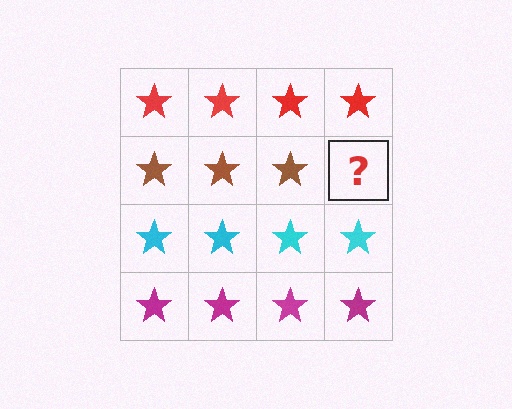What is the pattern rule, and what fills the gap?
The rule is that each row has a consistent color. The gap should be filled with a brown star.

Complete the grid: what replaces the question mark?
The question mark should be replaced with a brown star.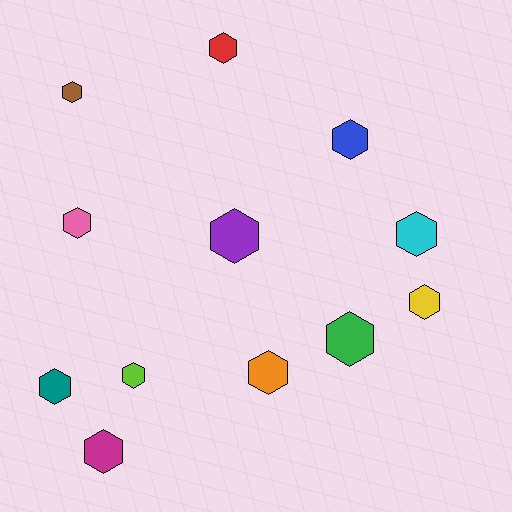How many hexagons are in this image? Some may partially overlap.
There are 12 hexagons.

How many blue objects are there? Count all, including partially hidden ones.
There is 1 blue object.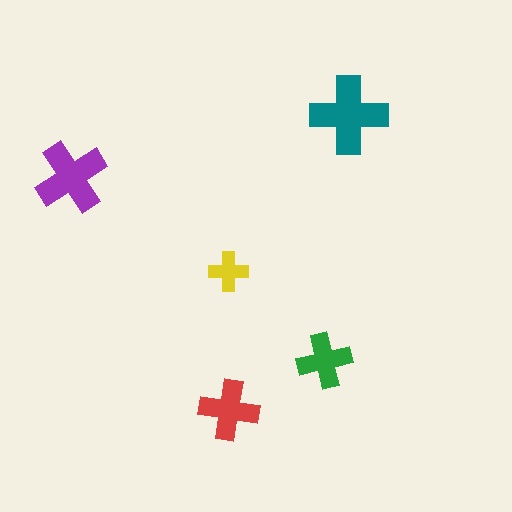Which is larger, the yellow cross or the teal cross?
The teal one.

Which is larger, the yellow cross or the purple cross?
The purple one.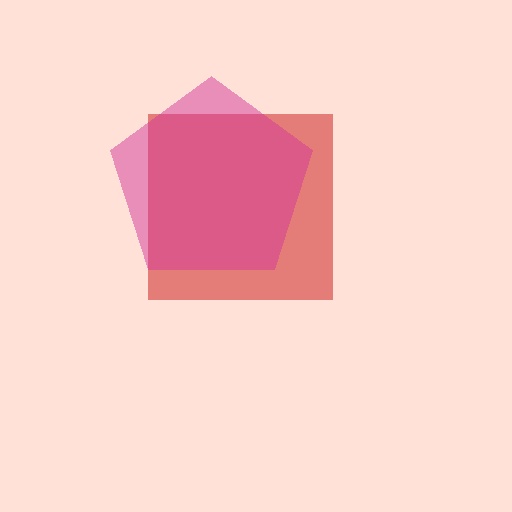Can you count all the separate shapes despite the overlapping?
Yes, there are 2 separate shapes.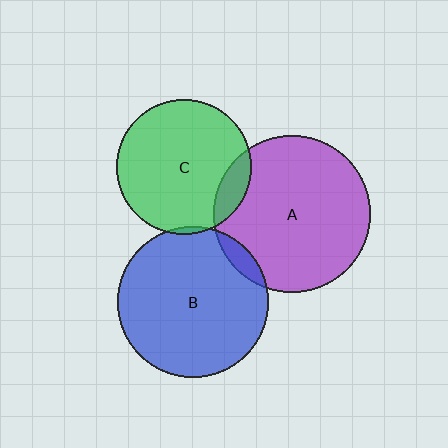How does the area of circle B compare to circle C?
Approximately 1.3 times.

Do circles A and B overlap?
Yes.